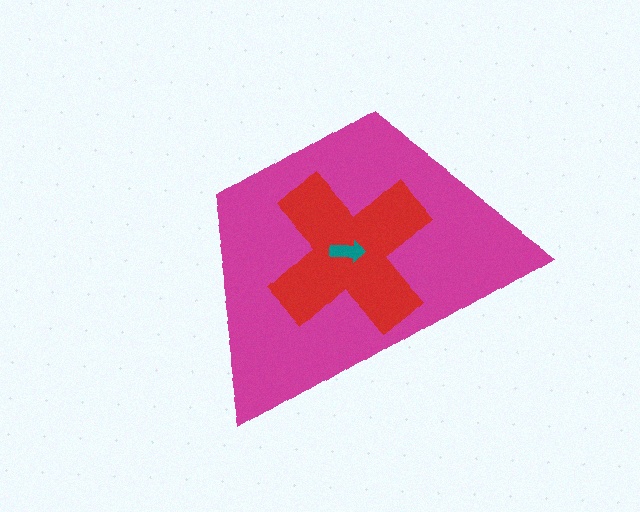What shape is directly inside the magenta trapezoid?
The red cross.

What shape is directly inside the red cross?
The teal arrow.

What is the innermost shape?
The teal arrow.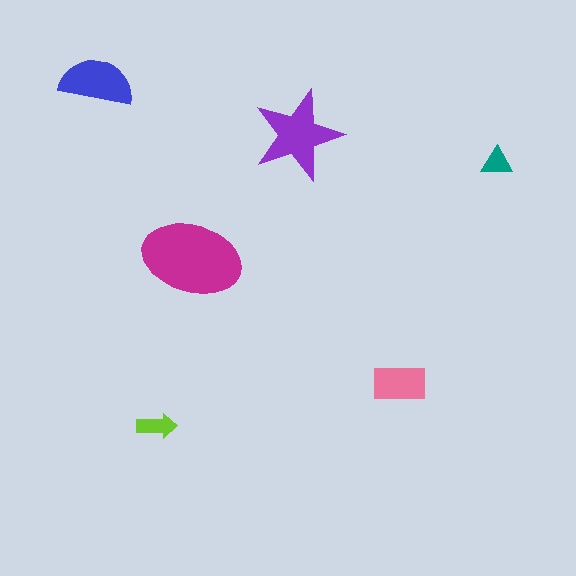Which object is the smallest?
The teal triangle.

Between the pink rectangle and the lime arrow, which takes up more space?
The pink rectangle.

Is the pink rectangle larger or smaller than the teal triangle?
Larger.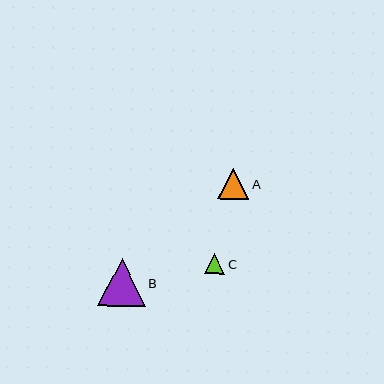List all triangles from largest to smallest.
From largest to smallest: B, A, C.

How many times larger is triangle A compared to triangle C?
Triangle A is approximately 1.5 times the size of triangle C.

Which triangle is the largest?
Triangle B is the largest with a size of approximately 48 pixels.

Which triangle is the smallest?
Triangle C is the smallest with a size of approximately 20 pixels.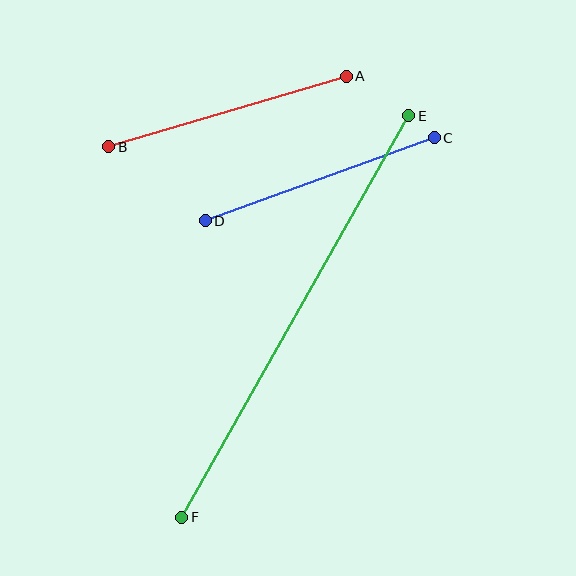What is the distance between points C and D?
The distance is approximately 244 pixels.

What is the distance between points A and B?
The distance is approximately 247 pixels.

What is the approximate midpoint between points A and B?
The midpoint is at approximately (228, 112) pixels.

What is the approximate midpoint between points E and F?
The midpoint is at approximately (295, 317) pixels.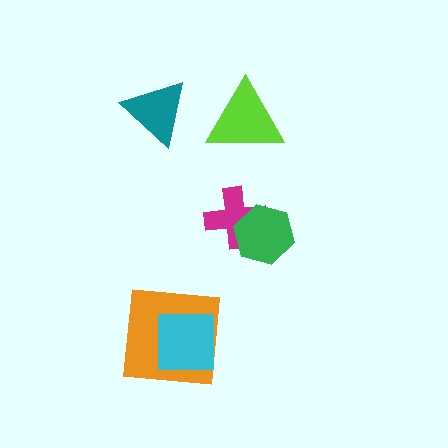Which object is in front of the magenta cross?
The green hexagon is in front of the magenta cross.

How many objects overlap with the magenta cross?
1 object overlaps with the magenta cross.